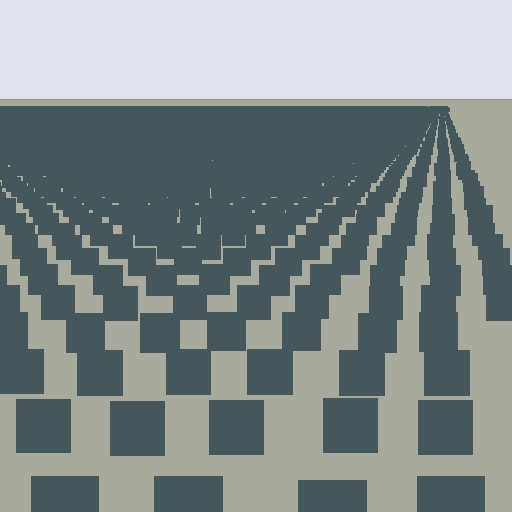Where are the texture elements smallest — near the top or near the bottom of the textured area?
Near the top.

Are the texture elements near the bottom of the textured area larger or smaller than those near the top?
Larger. Near the bottom, elements are closer to the viewer and appear at a bigger on-screen size.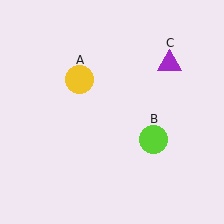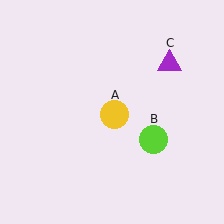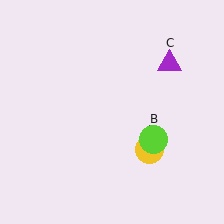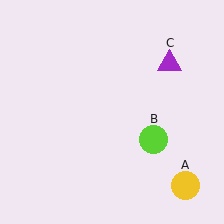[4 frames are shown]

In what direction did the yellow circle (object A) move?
The yellow circle (object A) moved down and to the right.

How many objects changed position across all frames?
1 object changed position: yellow circle (object A).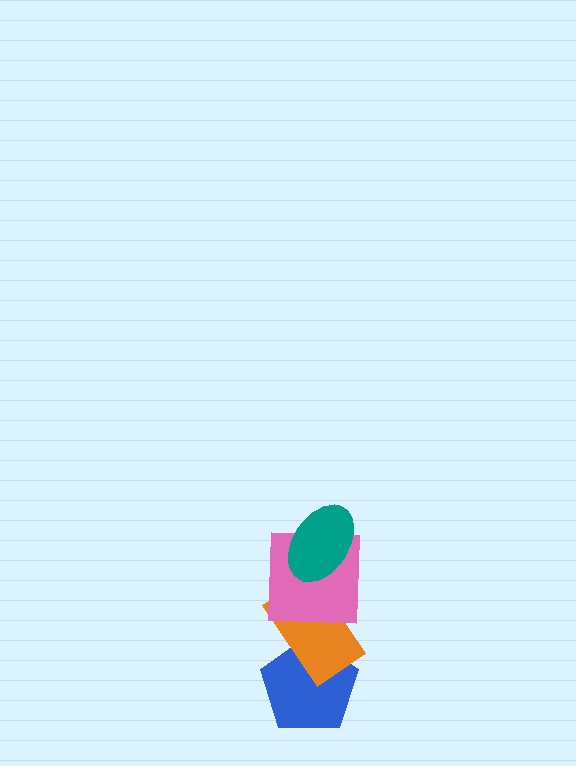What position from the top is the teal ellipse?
The teal ellipse is 1st from the top.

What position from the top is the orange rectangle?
The orange rectangle is 3rd from the top.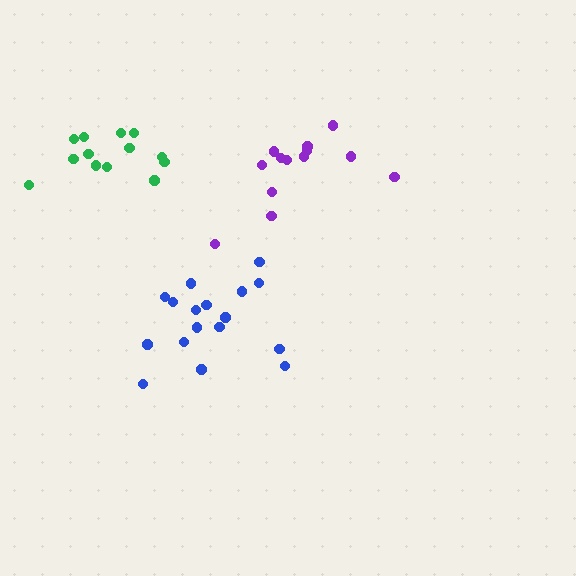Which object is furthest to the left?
The green cluster is leftmost.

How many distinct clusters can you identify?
There are 3 distinct clusters.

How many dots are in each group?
Group 1: 17 dots, Group 2: 13 dots, Group 3: 13 dots (43 total).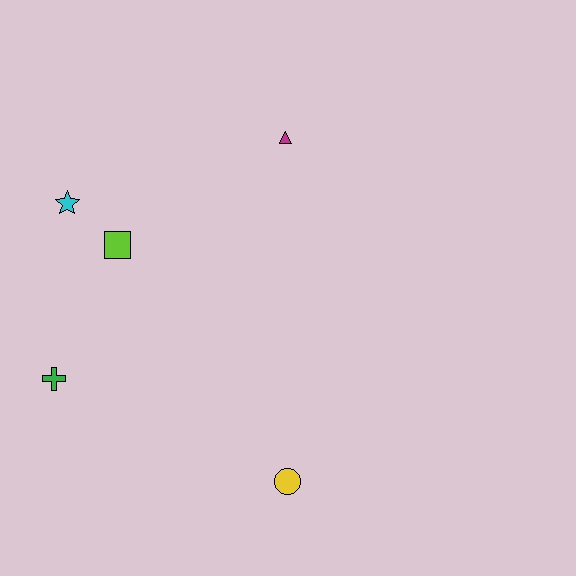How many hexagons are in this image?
There are no hexagons.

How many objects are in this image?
There are 5 objects.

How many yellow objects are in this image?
There is 1 yellow object.